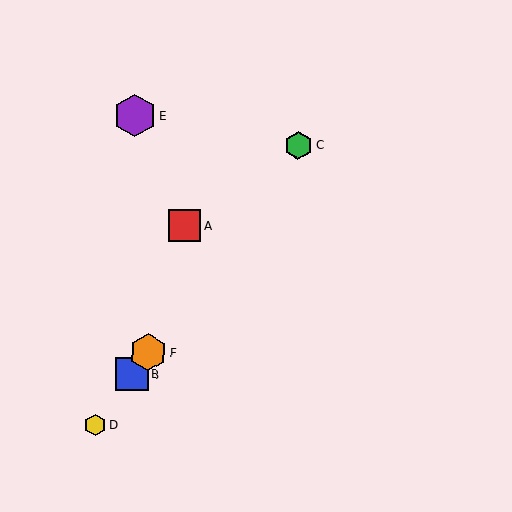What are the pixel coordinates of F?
Object F is at (148, 352).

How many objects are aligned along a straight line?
4 objects (B, C, D, F) are aligned along a straight line.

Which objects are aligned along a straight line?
Objects B, C, D, F are aligned along a straight line.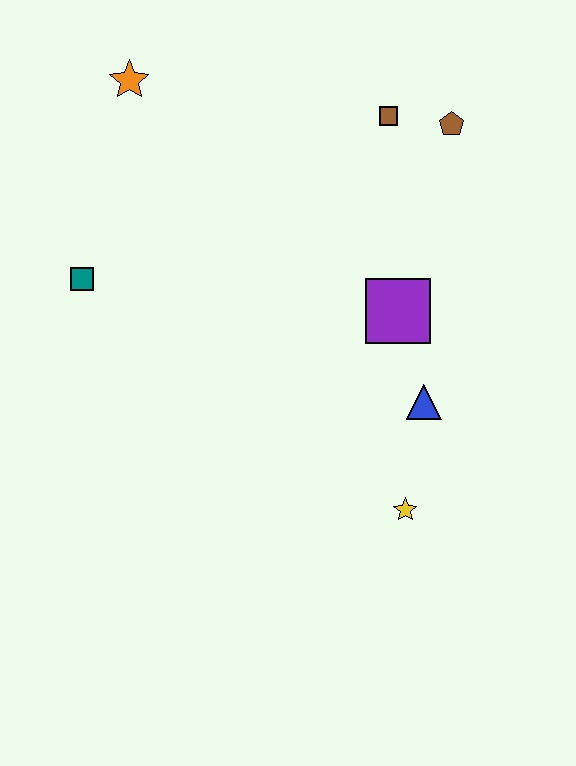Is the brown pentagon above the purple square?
Yes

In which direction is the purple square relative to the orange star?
The purple square is to the right of the orange star.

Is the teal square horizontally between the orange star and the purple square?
No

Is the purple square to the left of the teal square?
No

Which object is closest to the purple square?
The blue triangle is closest to the purple square.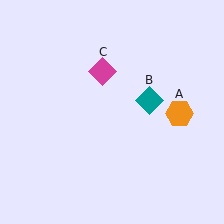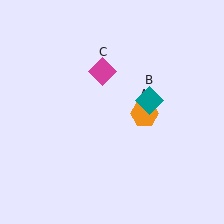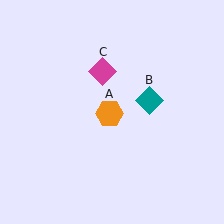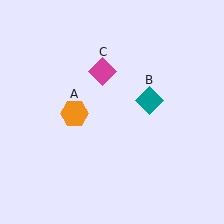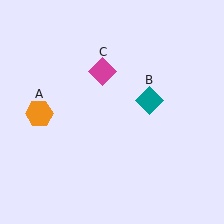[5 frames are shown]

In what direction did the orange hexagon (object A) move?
The orange hexagon (object A) moved left.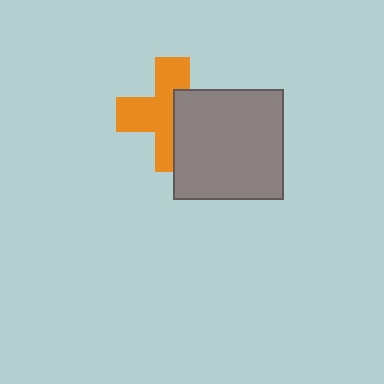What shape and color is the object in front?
The object in front is a gray square.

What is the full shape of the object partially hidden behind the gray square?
The partially hidden object is an orange cross.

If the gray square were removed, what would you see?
You would see the complete orange cross.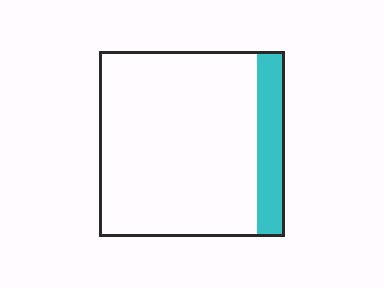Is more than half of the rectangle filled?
No.